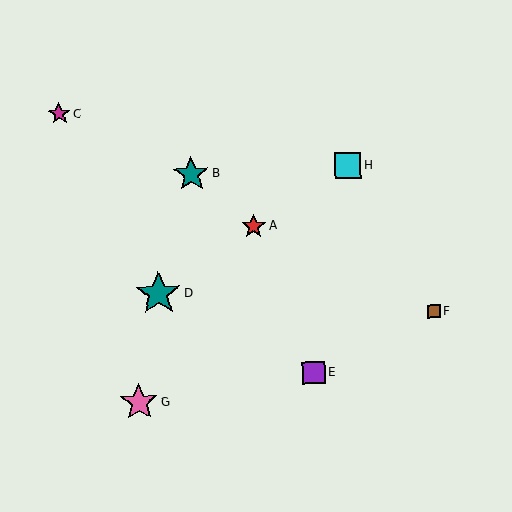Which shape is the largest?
The teal star (labeled D) is the largest.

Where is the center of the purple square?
The center of the purple square is at (313, 373).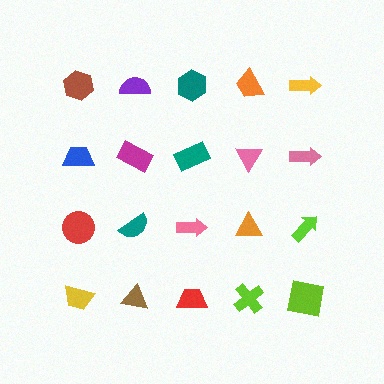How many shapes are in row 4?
5 shapes.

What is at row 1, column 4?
An orange trapezoid.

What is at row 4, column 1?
A yellow trapezoid.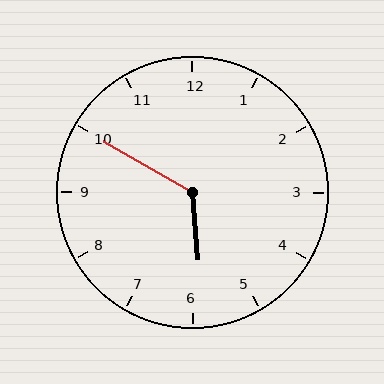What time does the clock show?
5:50.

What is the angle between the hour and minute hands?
Approximately 125 degrees.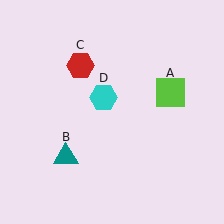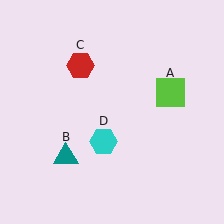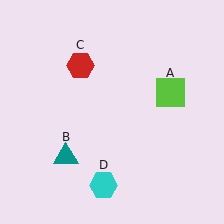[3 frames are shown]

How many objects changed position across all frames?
1 object changed position: cyan hexagon (object D).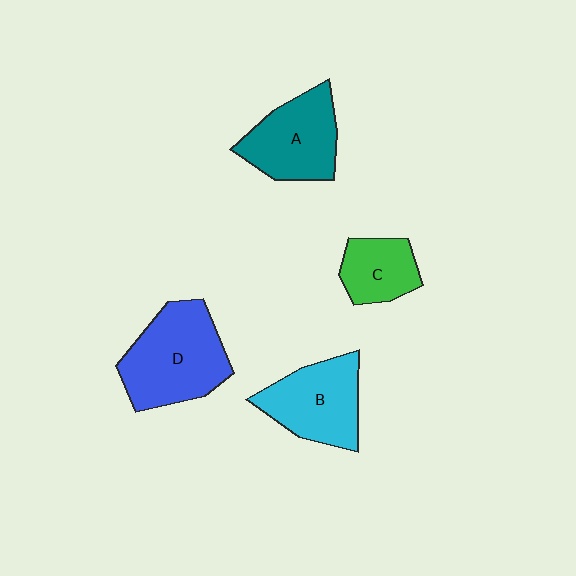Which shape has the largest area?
Shape D (blue).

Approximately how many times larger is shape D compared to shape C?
Approximately 1.9 times.